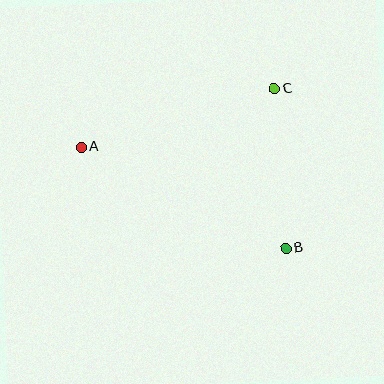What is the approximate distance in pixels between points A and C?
The distance between A and C is approximately 202 pixels.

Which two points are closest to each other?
Points B and C are closest to each other.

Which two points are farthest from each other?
Points A and B are farthest from each other.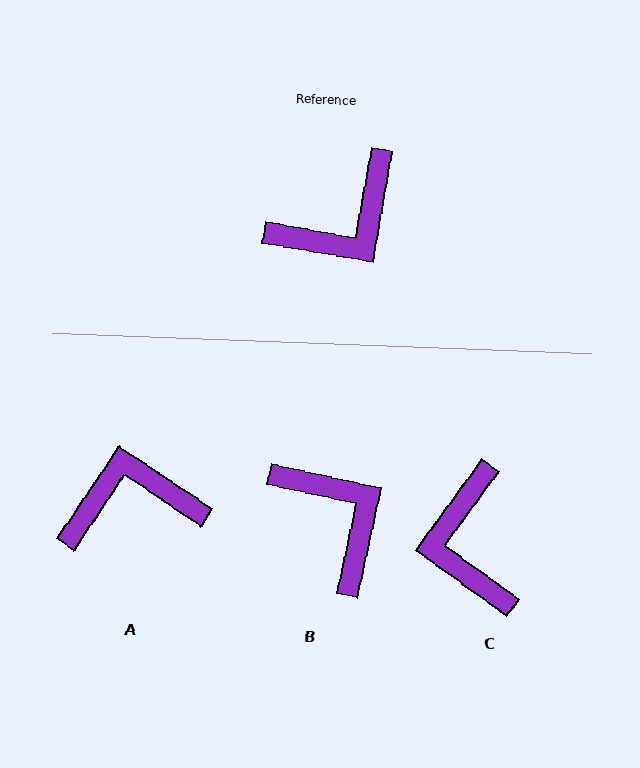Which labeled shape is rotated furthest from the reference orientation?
A, about 156 degrees away.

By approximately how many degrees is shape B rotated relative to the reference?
Approximately 88 degrees counter-clockwise.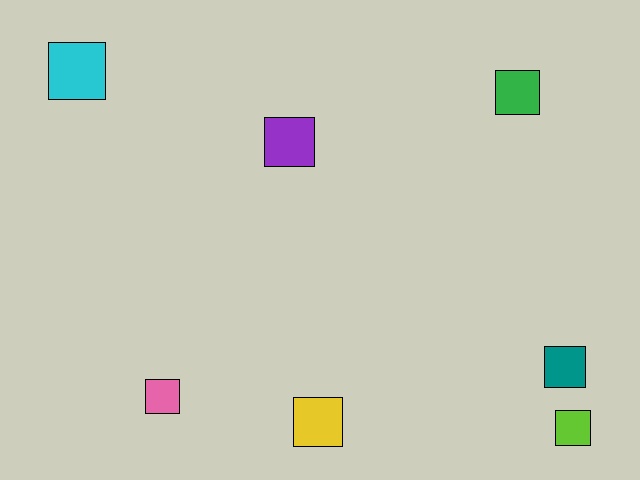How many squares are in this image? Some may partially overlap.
There are 7 squares.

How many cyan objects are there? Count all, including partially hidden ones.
There is 1 cyan object.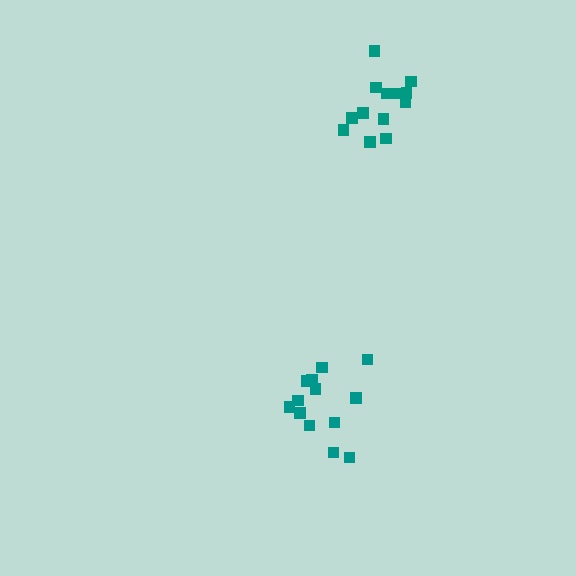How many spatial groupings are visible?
There are 2 spatial groupings.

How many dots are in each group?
Group 1: 13 dots, Group 2: 14 dots (27 total).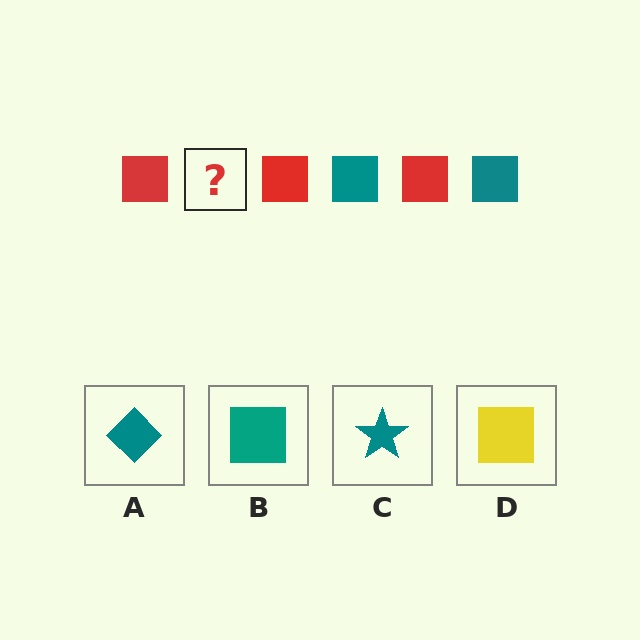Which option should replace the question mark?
Option B.